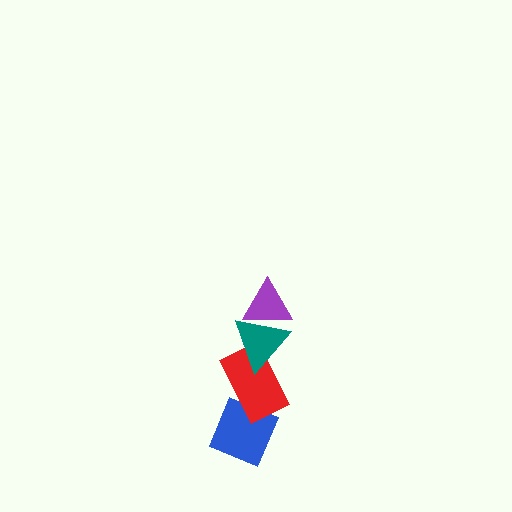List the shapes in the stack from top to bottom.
From top to bottom: the purple triangle, the teal triangle, the red rectangle, the blue diamond.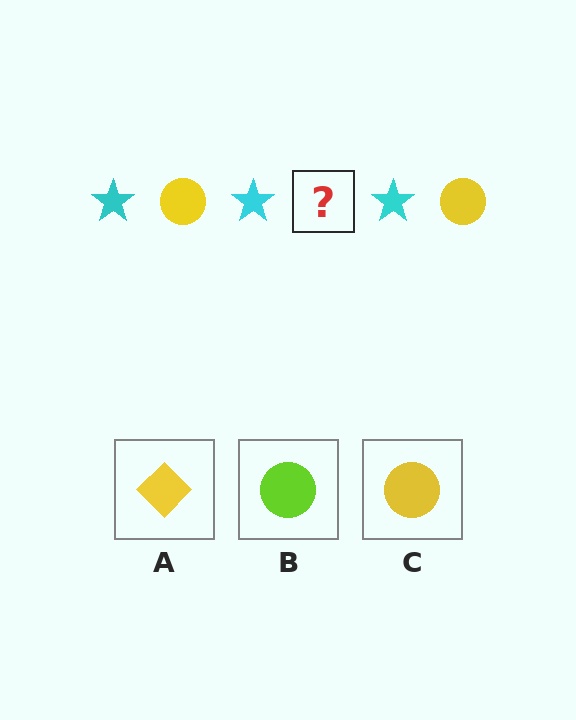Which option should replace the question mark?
Option C.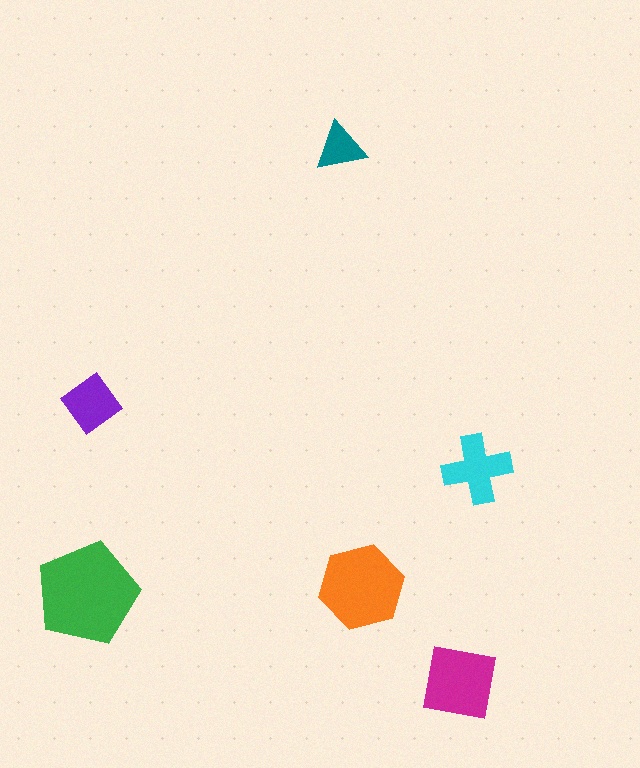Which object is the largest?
The green pentagon.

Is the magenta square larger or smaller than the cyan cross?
Larger.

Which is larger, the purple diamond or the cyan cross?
The cyan cross.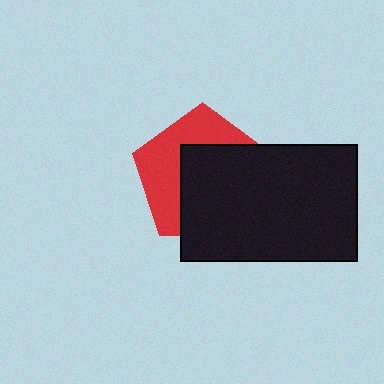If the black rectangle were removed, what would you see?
You would see the complete red pentagon.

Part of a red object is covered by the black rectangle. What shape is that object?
It is a pentagon.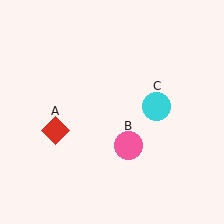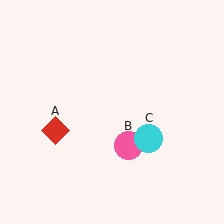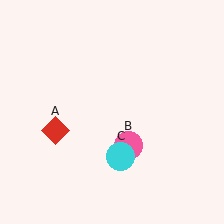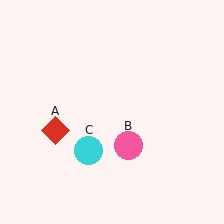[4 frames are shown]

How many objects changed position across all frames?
1 object changed position: cyan circle (object C).